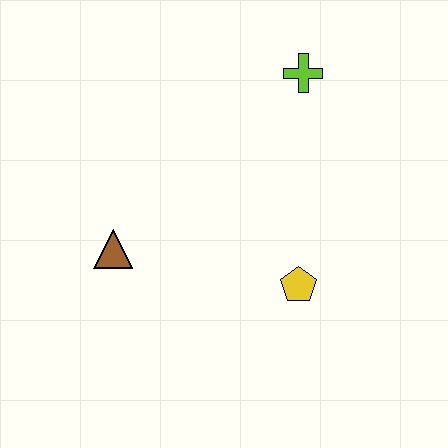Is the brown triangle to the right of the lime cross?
No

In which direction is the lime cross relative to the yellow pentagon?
The lime cross is above the yellow pentagon.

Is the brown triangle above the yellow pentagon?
Yes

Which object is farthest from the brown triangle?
The lime cross is farthest from the brown triangle.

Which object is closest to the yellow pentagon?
The brown triangle is closest to the yellow pentagon.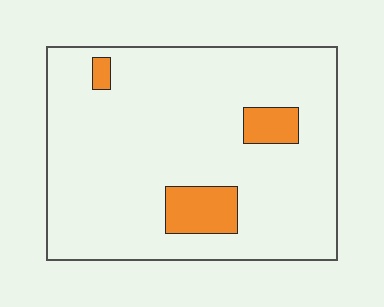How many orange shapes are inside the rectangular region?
3.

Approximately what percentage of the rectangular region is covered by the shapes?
Approximately 10%.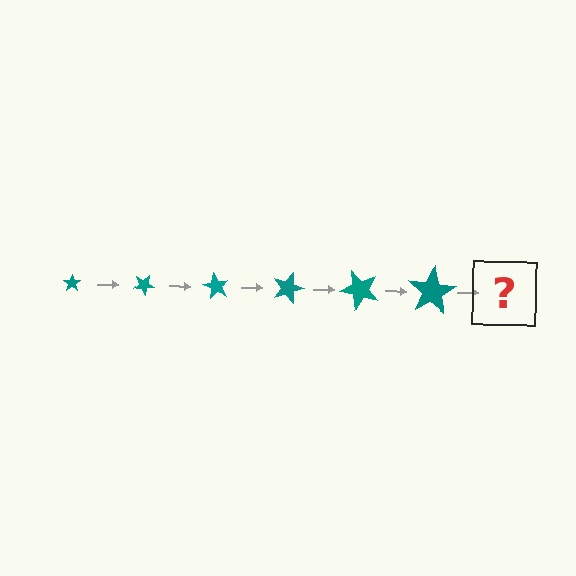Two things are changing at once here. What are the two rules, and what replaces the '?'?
The two rules are that the star grows larger each step and it rotates 30 degrees each step. The '?' should be a star, larger than the previous one and rotated 180 degrees from the start.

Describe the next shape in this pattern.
It should be a star, larger than the previous one and rotated 180 degrees from the start.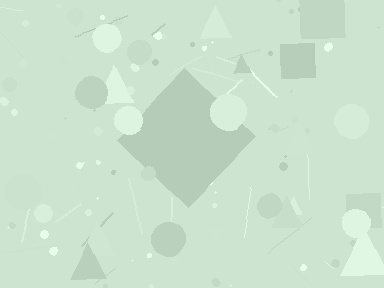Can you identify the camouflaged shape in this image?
The camouflaged shape is a diamond.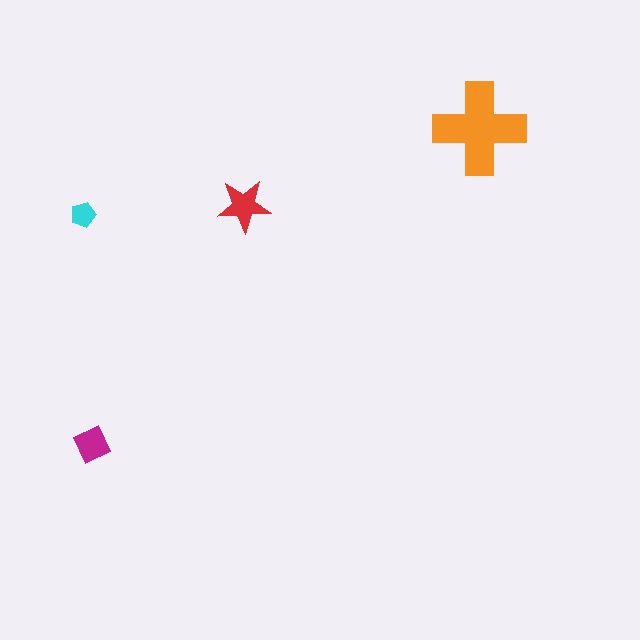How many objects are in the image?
There are 4 objects in the image.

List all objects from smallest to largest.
The cyan pentagon, the magenta diamond, the red star, the orange cross.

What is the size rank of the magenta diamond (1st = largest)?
3rd.